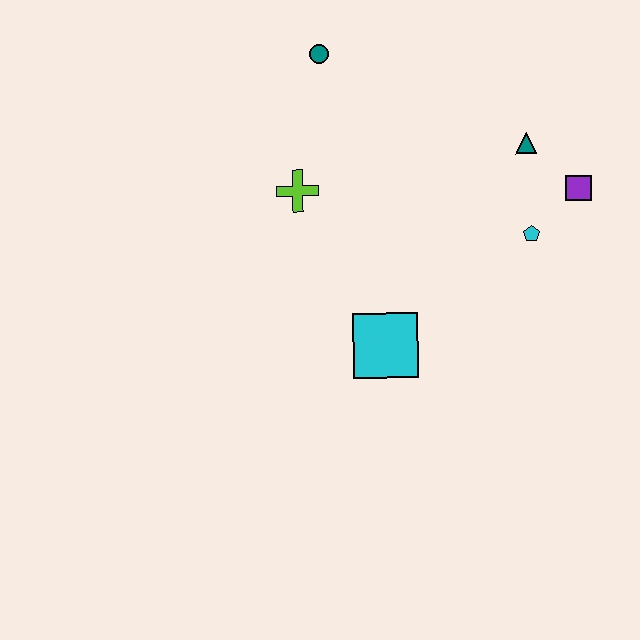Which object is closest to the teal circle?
The lime cross is closest to the teal circle.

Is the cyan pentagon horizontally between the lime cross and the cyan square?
No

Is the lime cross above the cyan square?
Yes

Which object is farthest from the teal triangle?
The cyan square is farthest from the teal triangle.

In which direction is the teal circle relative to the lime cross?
The teal circle is above the lime cross.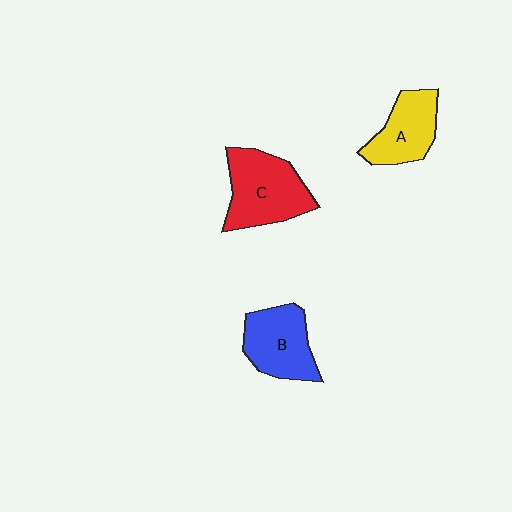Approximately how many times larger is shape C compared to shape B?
Approximately 1.2 times.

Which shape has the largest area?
Shape C (red).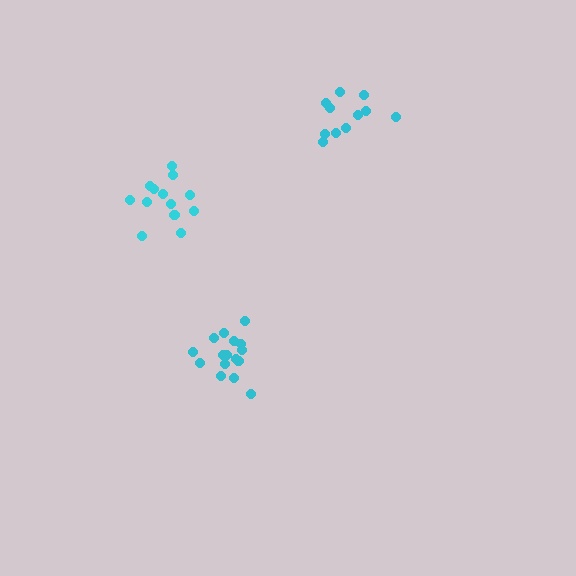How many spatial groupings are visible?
There are 3 spatial groupings.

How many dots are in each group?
Group 1: 16 dots, Group 2: 13 dots, Group 3: 11 dots (40 total).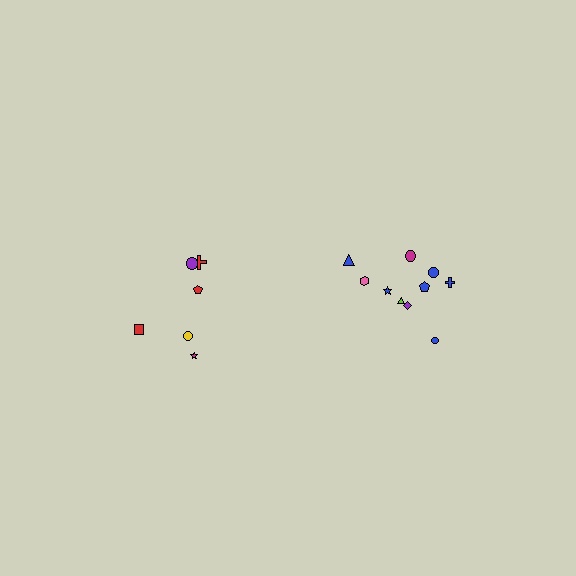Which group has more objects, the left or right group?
The right group.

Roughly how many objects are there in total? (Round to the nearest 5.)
Roughly 15 objects in total.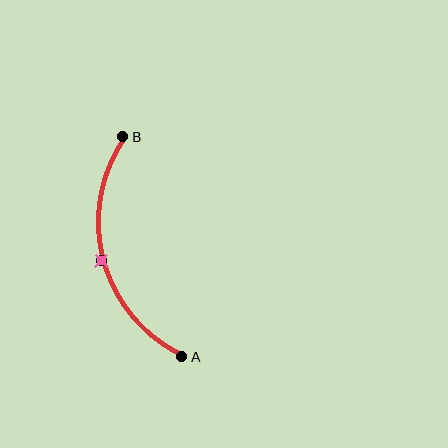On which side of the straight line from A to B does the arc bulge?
The arc bulges to the left of the straight line connecting A and B.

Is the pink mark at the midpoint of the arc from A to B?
Yes. The pink mark lies on the arc at equal arc-length from both A and B — it is the arc midpoint.